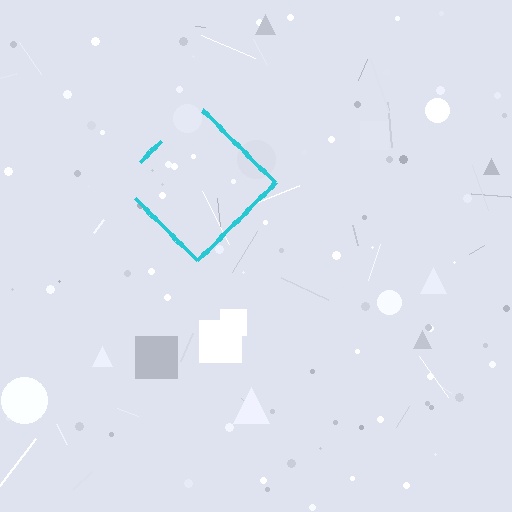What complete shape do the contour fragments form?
The contour fragments form a diamond.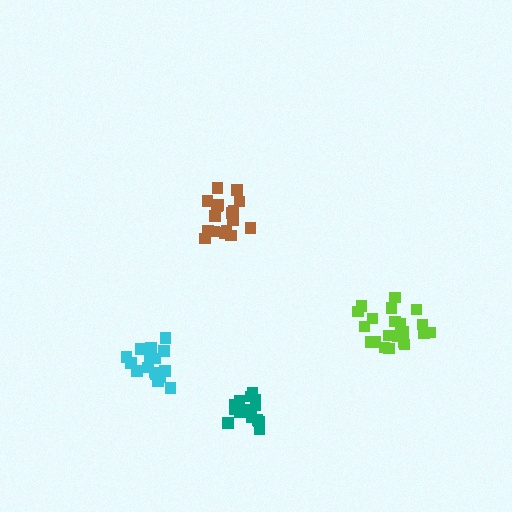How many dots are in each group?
Group 1: 18 dots, Group 2: 18 dots, Group 3: 16 dots, Group 4: 21 dots (73 total).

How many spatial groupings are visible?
There are 4 spatial groupings.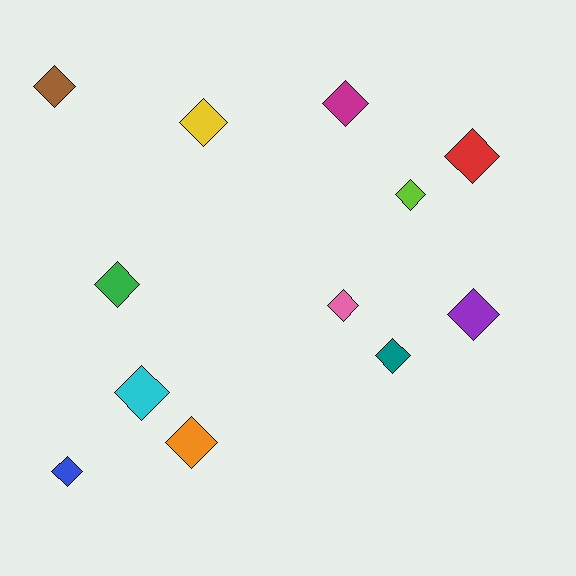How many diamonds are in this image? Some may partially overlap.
There are 12 diamonds.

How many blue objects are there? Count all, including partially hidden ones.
There is 1 blue object.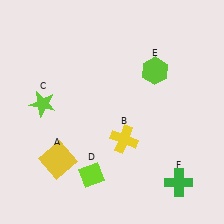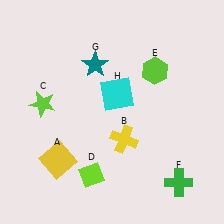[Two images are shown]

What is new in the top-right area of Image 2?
A cyan square (H) was added in the top-right area of Image 2.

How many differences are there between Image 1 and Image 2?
There are 2 differences between the two images.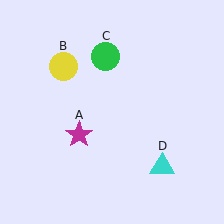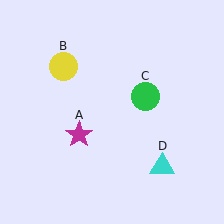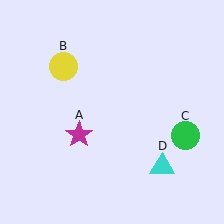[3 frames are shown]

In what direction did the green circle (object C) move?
The green circle (object C) moved down and to the right.